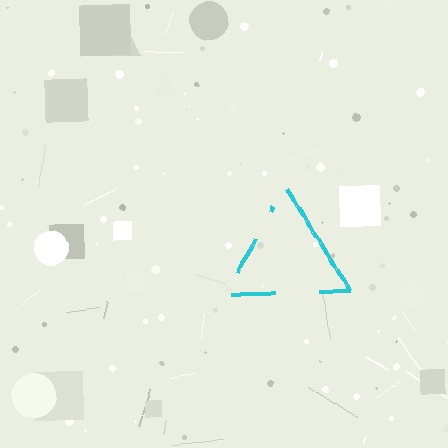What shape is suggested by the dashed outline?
The dashed outline suggests a triangle.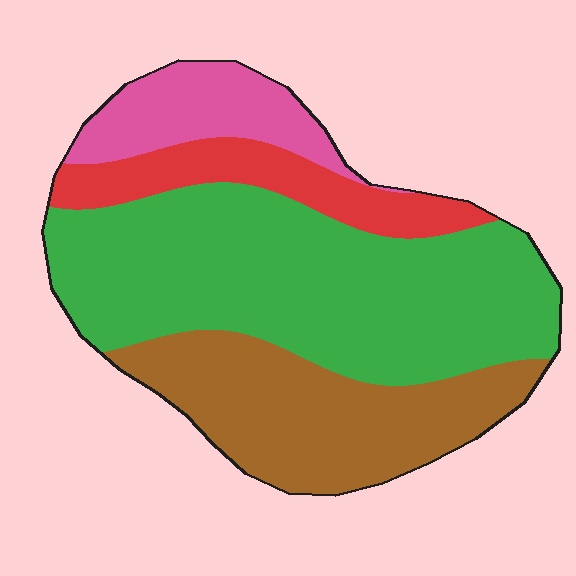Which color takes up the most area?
Green, at roughly 50%.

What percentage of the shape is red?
Red covers 13% of the shape.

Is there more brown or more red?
Brown.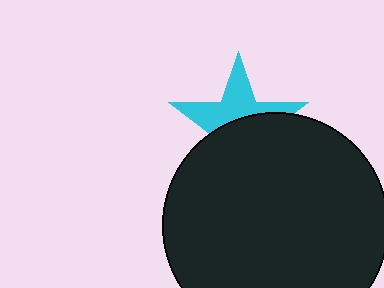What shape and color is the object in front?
The object in front is a black circle.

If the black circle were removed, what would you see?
You would see the complete cyan star.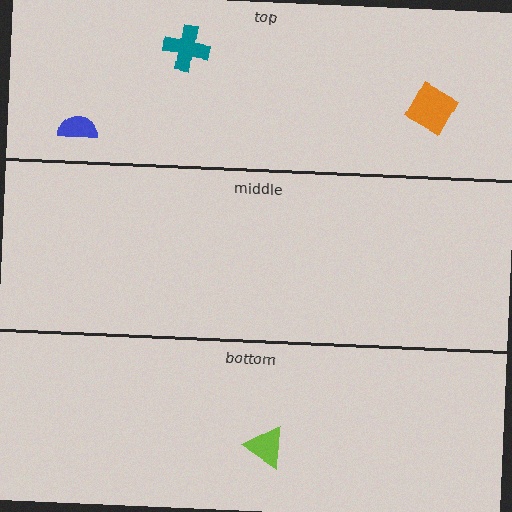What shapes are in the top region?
The orange diamond, the teal cross, the blue semicircle.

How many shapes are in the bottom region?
1.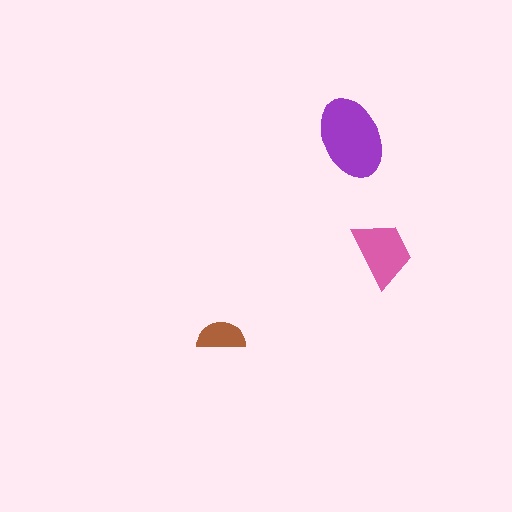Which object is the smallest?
The brown semicircle.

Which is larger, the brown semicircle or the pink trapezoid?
The pink trapezoid.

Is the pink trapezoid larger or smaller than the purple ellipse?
Smaller.